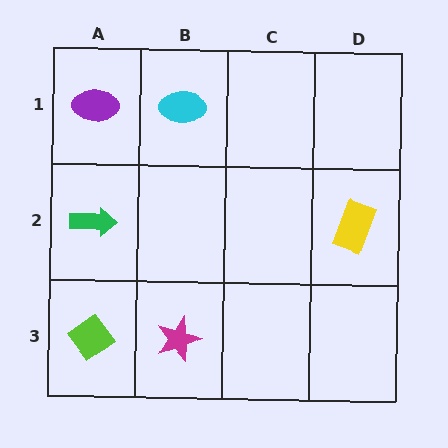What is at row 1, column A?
A purple ellipse.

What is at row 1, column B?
A cyan ellipse.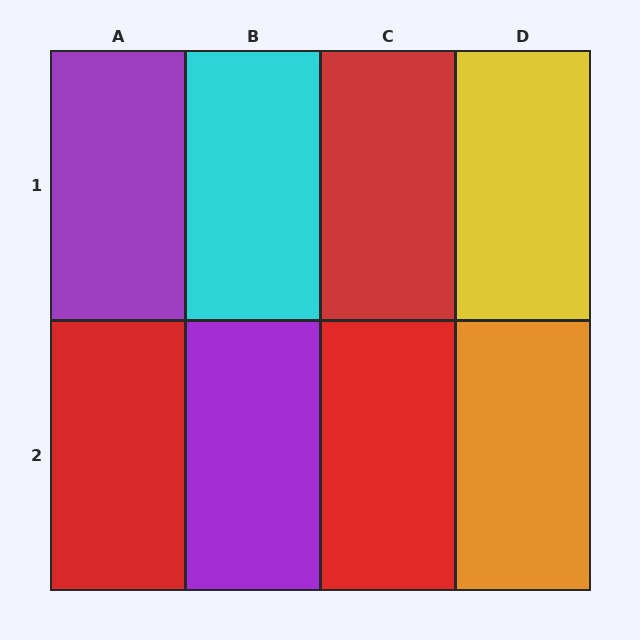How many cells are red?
3 cells are red.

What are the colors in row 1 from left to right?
Purple, cyan, red, yellow.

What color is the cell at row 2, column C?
Red.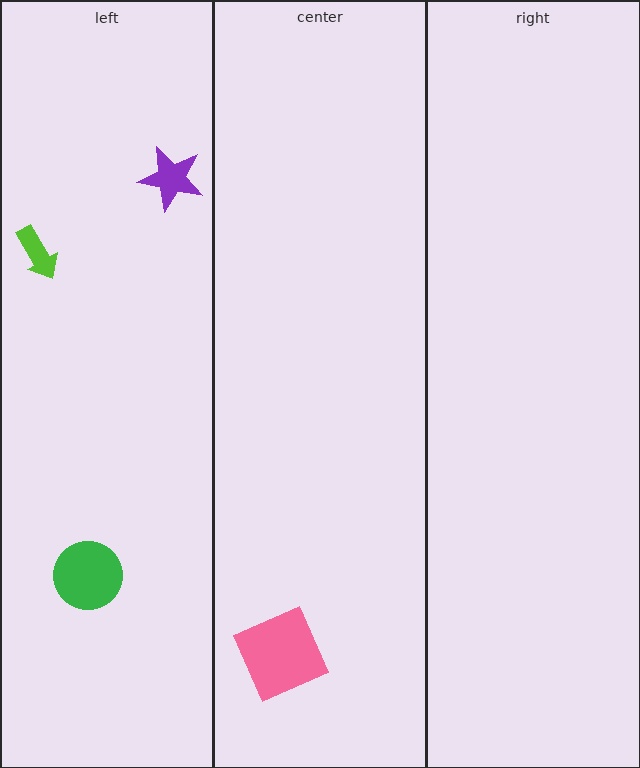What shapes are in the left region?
The purple star, the lime arrow, the green circle.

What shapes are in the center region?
The pink square.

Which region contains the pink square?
The center region.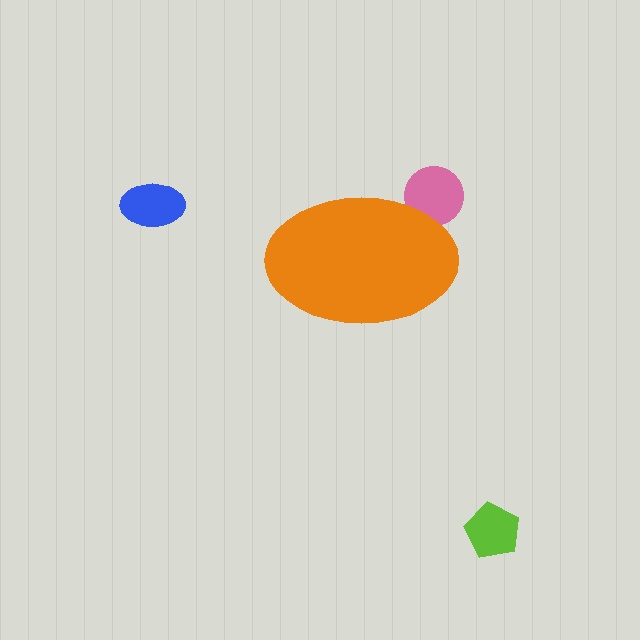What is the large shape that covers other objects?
An orange ellipse.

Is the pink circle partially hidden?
Yes, the pink circle is partially hidden behind the orange ellipse.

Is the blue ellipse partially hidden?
No, the blue ellipse is fully visible.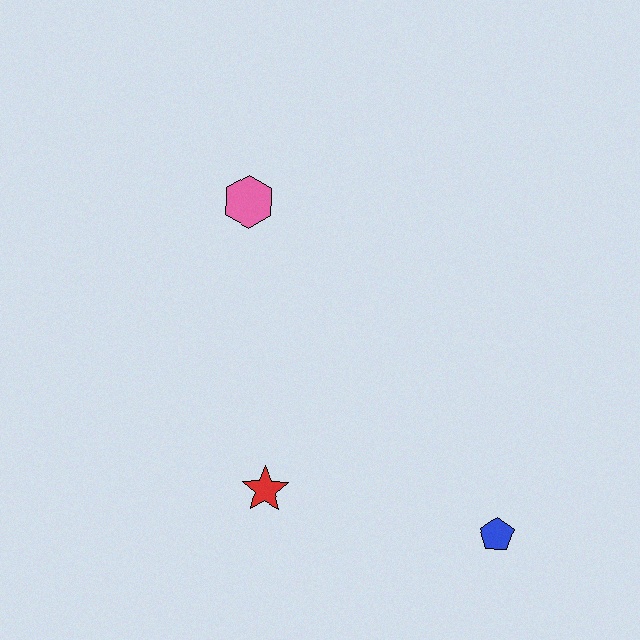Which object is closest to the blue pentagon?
The red star is closest to the blue pentagon.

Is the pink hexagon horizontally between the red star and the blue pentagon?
No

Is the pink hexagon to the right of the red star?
No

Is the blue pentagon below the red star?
Yes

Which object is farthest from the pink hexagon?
The blue pentagon is farthest from the pink hexagon.